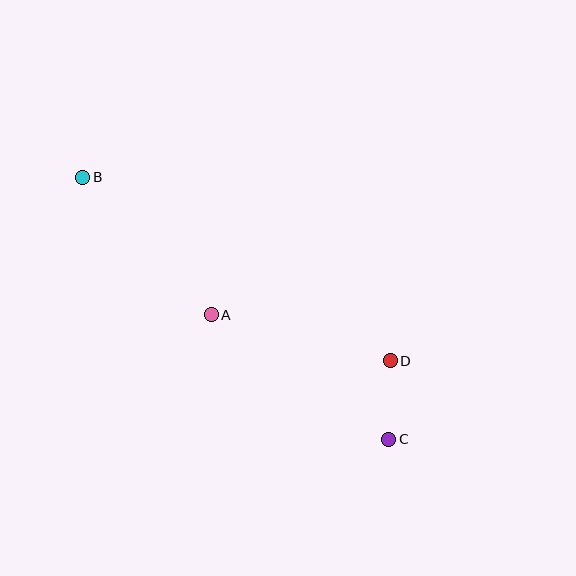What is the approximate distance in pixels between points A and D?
The distance between A and D is approximately 185 pixels.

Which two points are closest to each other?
Points C and D are closest to each other.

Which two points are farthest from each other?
Points B and C are farthest from each other.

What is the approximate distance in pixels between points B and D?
The distance between B and D is approximately 358 pixels.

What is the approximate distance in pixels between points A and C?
The distance between A and C is approximately 216 pixels.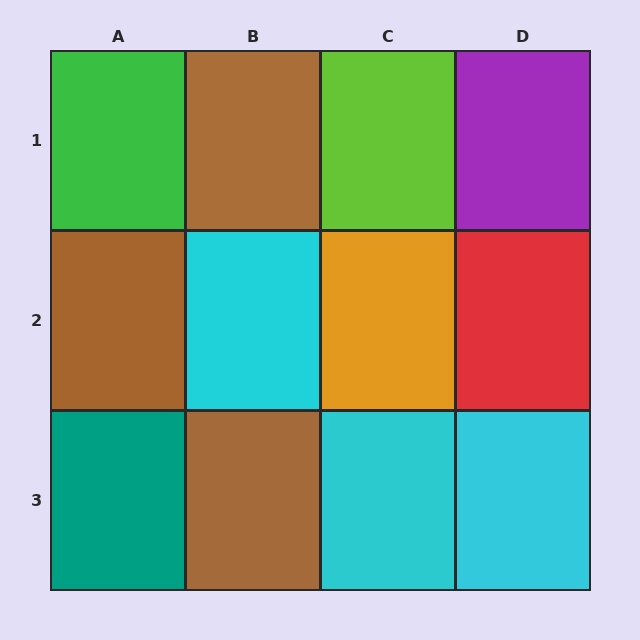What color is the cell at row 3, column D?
Cyan.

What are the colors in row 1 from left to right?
Green, brown, lime, purple.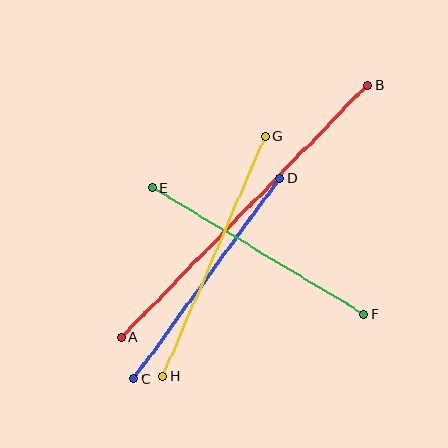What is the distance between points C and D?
The distance is approximately 248 pixels.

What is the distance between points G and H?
The distance is approximately 261 pixels.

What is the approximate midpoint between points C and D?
The midpoint is at approximately (207, 278) pixels.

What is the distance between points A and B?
The distance is approximately 353 pixels.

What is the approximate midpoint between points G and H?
The midpoint is at approximately (214, 256) pixels.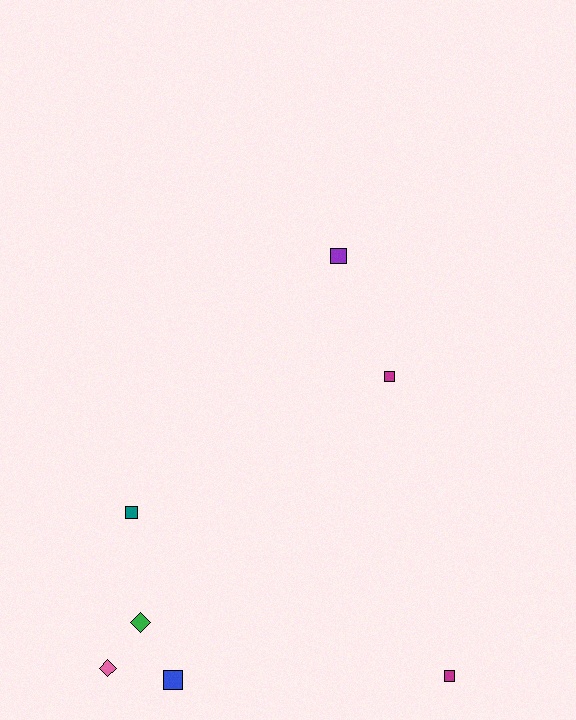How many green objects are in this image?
There is 1 green object.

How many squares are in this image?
There are 5 squares.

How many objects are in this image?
There are 7 objects.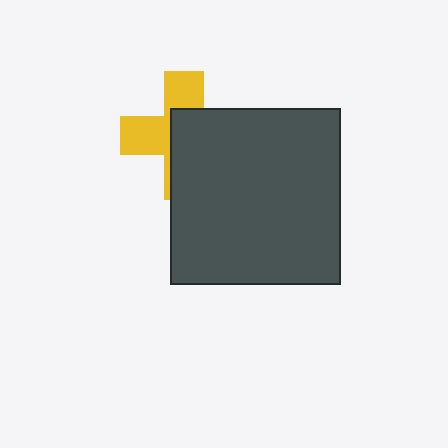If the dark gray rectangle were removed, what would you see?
You would see the complete yellow cross.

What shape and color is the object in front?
The object in front is a dark gray rectangle.